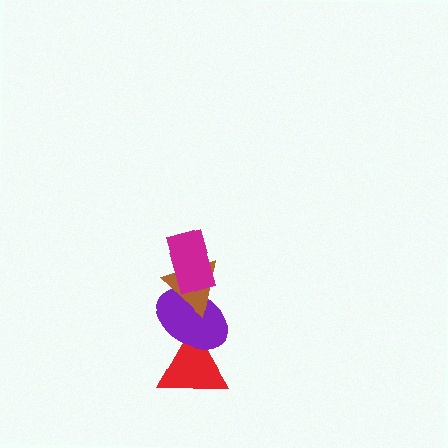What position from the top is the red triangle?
The red triangle is 4th from the top.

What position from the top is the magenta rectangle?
The magenta rectangle is 1st from the top.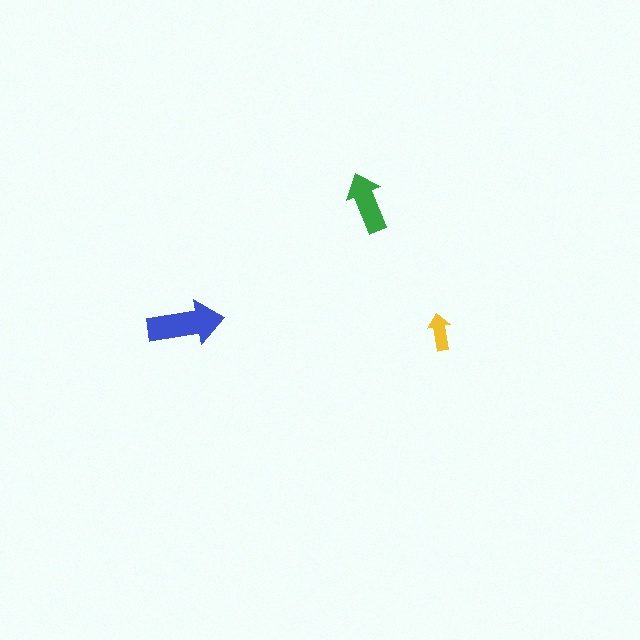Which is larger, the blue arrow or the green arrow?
The blue one.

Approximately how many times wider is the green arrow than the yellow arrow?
About 1.5 times wider.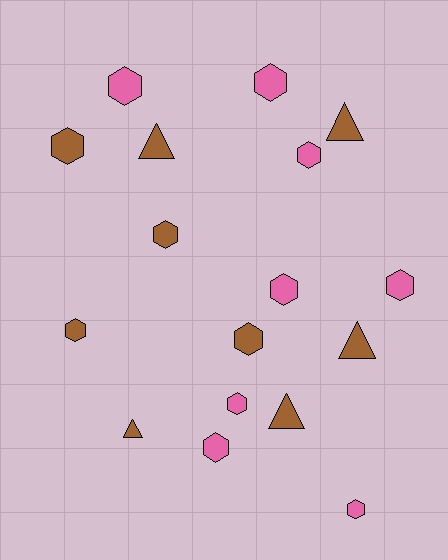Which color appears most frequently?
Brown, with 9 objects.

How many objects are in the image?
There are 17 objects.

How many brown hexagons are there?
There are 4 brown hexagons.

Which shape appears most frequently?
Hexagon, with 12 objects.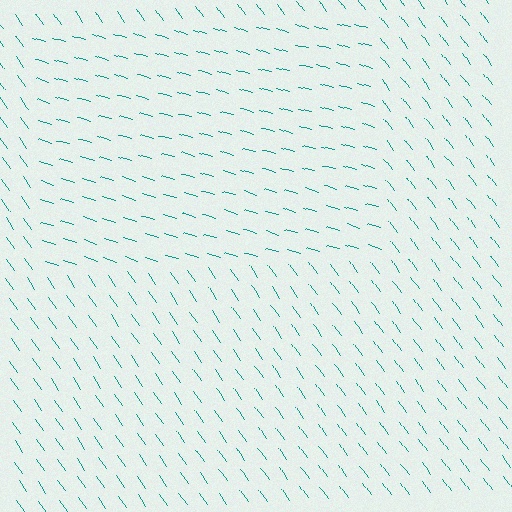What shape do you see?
I see a rectangle.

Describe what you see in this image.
The image is filled with small teal line segments. A rectangle region in the image has lines oriented differently from the surrounding lines, creating a visible texture boundary.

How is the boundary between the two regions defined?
The boundary is defined purely by a change in line orientation (approximately 38 degrees difference). All lines are the same color and thickness.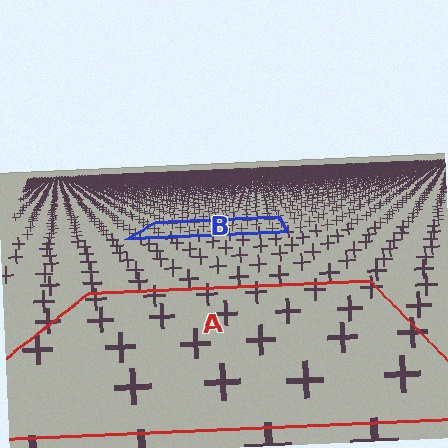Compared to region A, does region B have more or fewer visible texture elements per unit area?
Region B has more texture elements per unit area — they are packed more densely because it is farther away.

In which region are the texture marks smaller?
The texture marks are smaller in region B, because it is farther away.